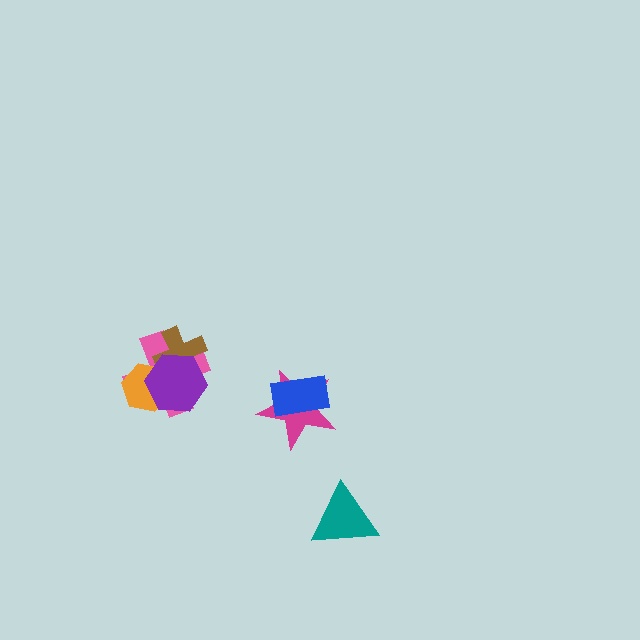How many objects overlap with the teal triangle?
0 objects overlap with the teal triangle.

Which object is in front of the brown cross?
The purple hexagon is in front of the brown cross.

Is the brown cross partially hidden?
Yes, it is partially covered by another shape.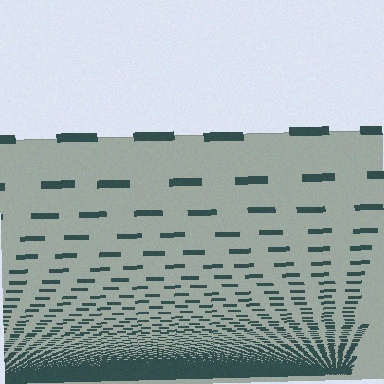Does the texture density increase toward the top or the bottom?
Density increases toward the bottom.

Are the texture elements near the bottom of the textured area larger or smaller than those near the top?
Smaller. The gradient is inverted — elements near the bottom are smaller and denser.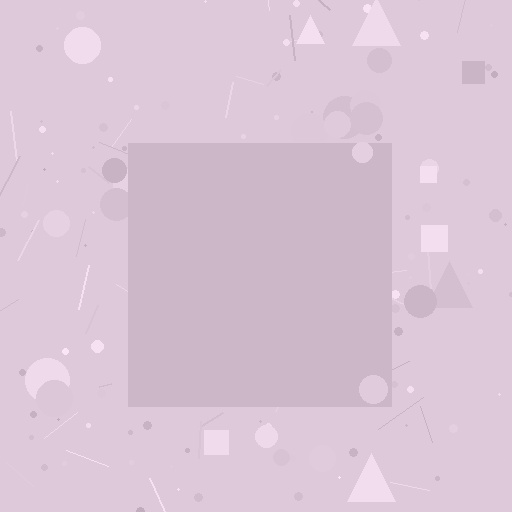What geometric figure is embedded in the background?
A square is embedded in the background.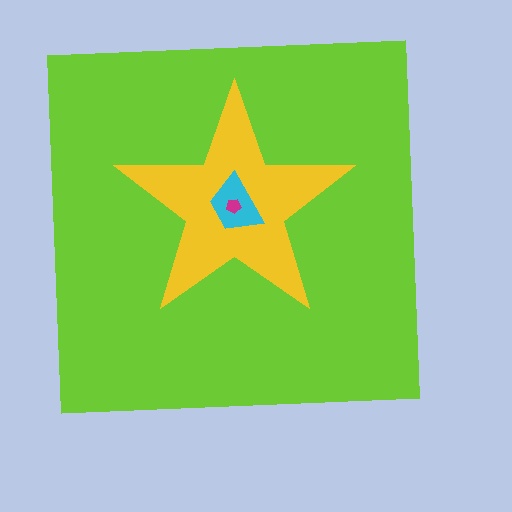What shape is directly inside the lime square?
The yellow star.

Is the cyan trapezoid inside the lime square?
Yes.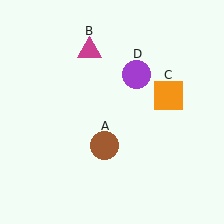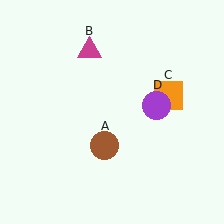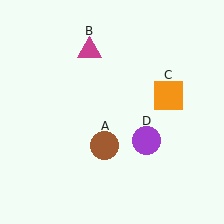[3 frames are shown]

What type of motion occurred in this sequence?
The purple circle (object D) rotated clockwise around the center of the scene.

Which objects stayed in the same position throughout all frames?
Brown circle (object A) and magenta triangle (object B) and orange square (object C) remained stationary.